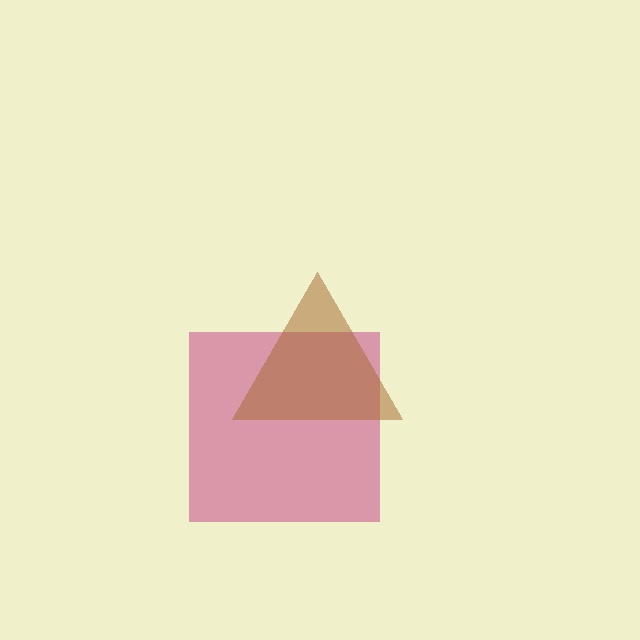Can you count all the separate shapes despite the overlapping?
Yes, there are 2 separate shapes.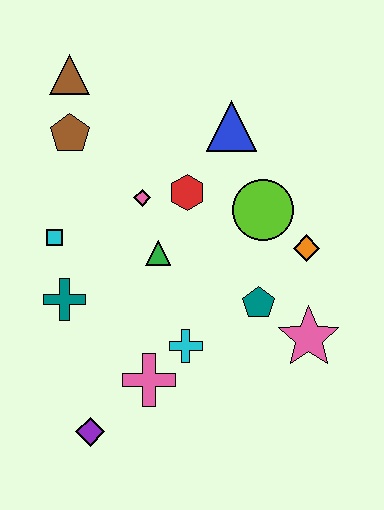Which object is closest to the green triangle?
The pink diamond is closest to the green triangle.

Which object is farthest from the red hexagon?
The purple diamond is farthest from the red hexagon.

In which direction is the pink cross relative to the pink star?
The pink cross is to the left of the pink star.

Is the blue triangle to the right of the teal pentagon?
No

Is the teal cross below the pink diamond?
Yes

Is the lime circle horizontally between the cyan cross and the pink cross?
No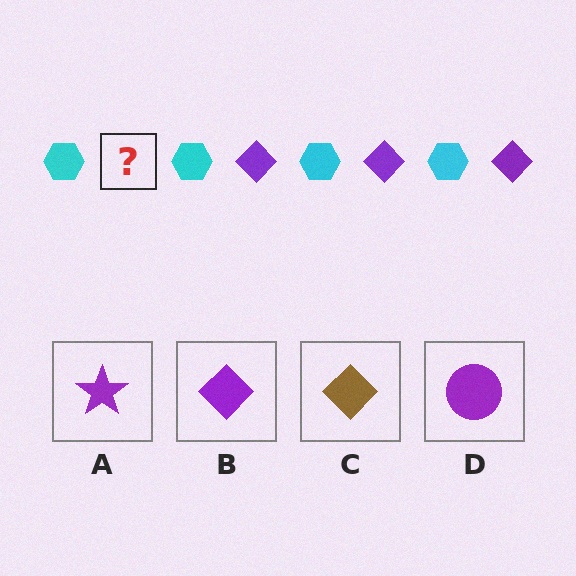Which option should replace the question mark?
Option B.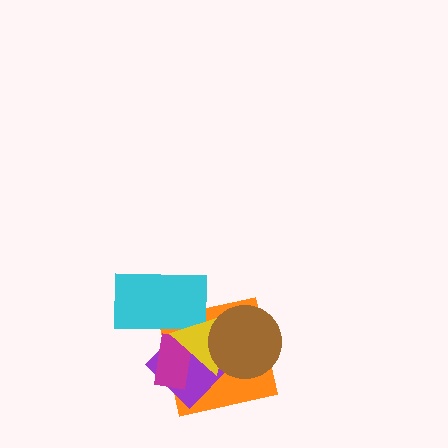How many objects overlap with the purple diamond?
5 objects overlap with the purple diamond.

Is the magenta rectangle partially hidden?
Yes, it is partially covered by another shape.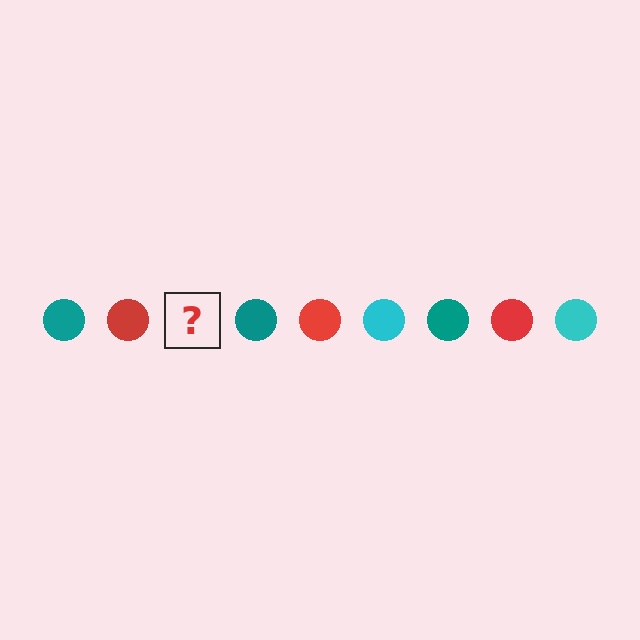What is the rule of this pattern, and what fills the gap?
The rule is that the pattern cycles through teal, red, cyan circles. The gap should be filled with a cyan circle.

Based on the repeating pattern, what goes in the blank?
The blank should be a cyan circle.